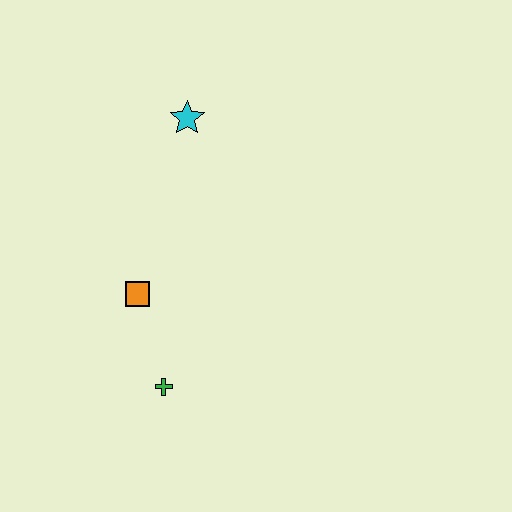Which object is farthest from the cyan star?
The green cross is farthest from the cyan star.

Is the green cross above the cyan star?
No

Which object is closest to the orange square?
The green cross is closest to the orange square.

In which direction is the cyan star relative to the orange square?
The cyan star is above the orange square.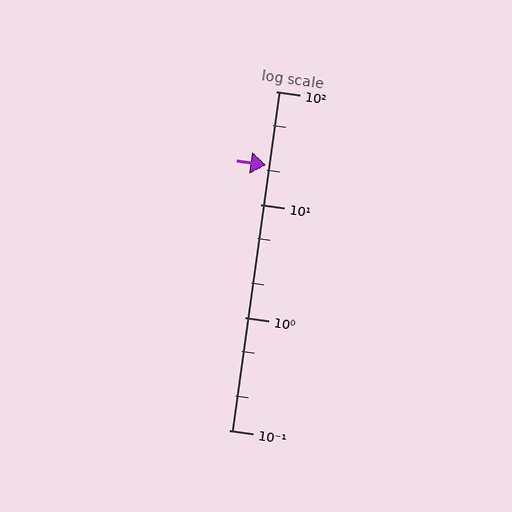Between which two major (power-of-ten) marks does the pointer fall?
The pointer is between 10 and 100.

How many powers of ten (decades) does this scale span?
The scale spans 3 decades, from 0.1 to 100.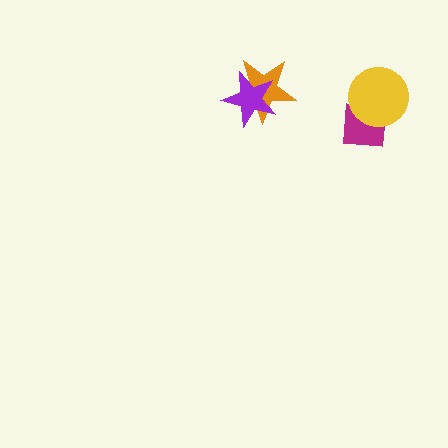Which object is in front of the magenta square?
The yellow circle is in front of the magenta square.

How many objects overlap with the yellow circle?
1 object overlaps with the yellow circle.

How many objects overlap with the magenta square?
1 object overlaps with the magenta square.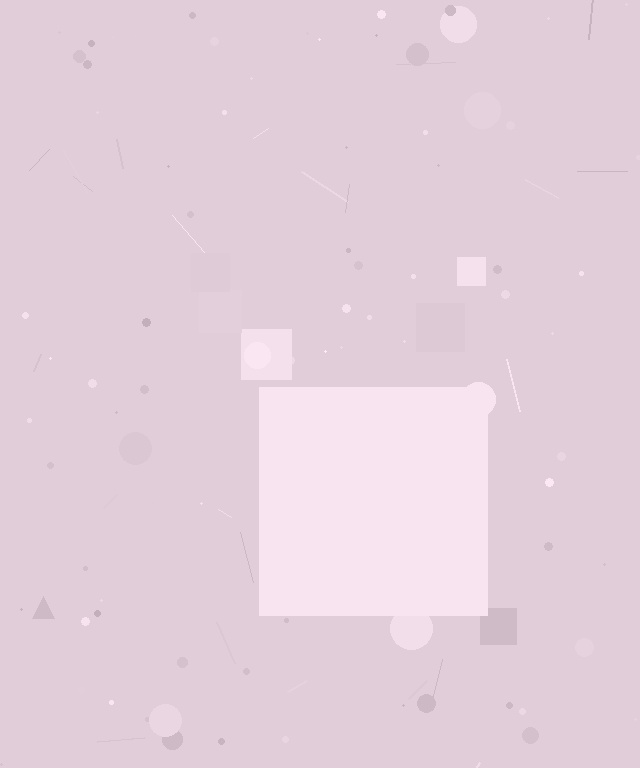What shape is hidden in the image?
A square is hidden in the image.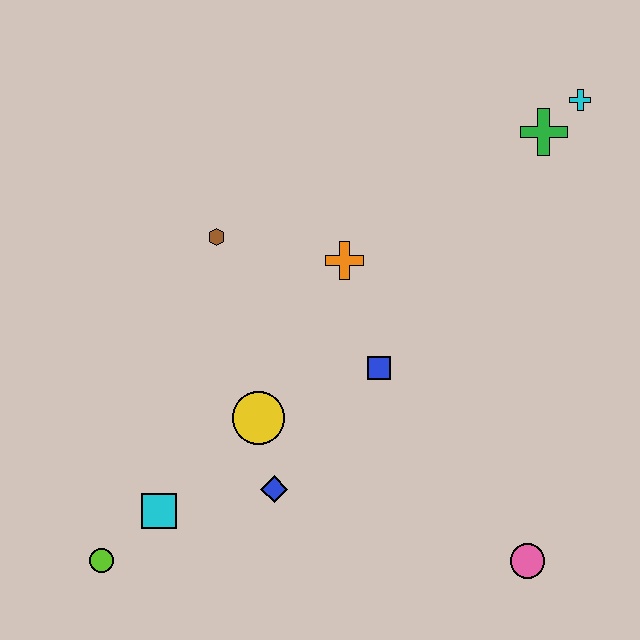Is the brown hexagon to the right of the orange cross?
No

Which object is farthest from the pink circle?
The cyan cross is farthest from the pink circle.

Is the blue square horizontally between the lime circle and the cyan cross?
Yes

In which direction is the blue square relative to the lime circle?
The blue square is to the right of the lime circle.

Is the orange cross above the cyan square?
Yes